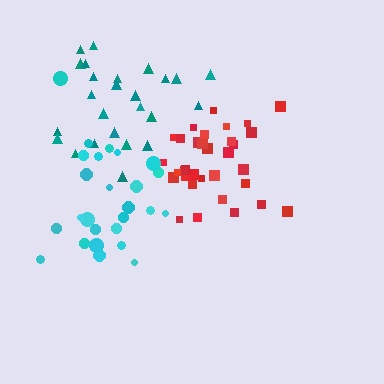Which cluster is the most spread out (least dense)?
Teal.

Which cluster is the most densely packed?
Red.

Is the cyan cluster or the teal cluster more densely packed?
Cyan.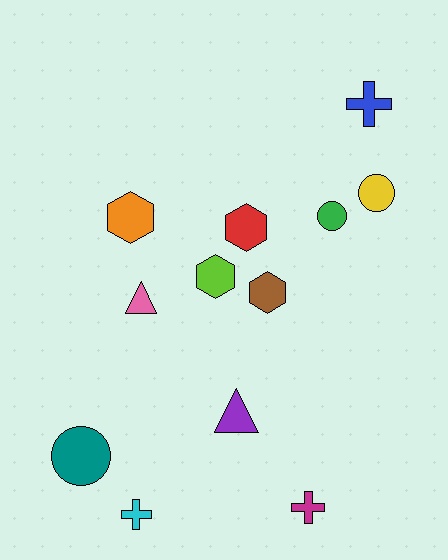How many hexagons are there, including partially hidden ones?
There are 4 hexagons.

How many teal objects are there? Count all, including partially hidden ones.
There is 1 teal object.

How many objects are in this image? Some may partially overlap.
There are 12 objects.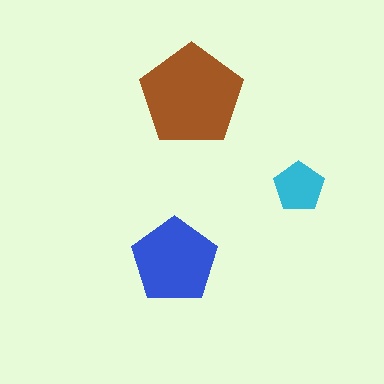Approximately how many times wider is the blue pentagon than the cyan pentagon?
About 1.5 times wider.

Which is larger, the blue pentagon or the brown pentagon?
The brown one.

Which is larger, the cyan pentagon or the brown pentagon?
The brown one.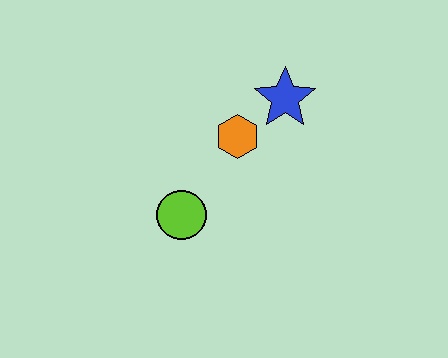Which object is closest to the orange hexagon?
The blue star is closest to the orange hexagon.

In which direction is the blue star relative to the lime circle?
The blue star is above the lime circle.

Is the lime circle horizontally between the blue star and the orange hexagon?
No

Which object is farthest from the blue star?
The lime circle is farthest from the blue star.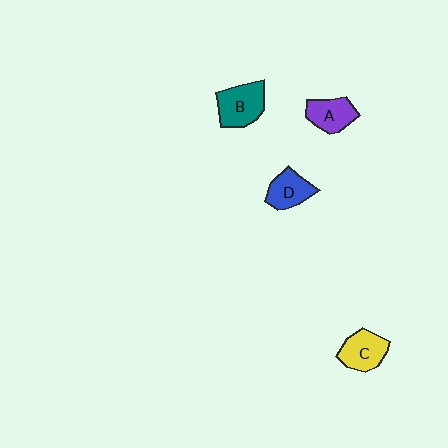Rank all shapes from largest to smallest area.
From largest to smallest: B (teal), C (yellow), A (purple), D (blue).